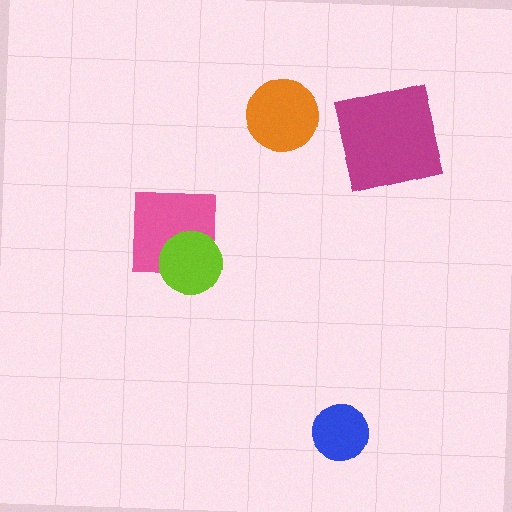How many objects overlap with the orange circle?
0 objects overlap with the orange circle.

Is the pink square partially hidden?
Yes, it is partially covered by another shape.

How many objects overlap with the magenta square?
0 objects overlap with the magenta square.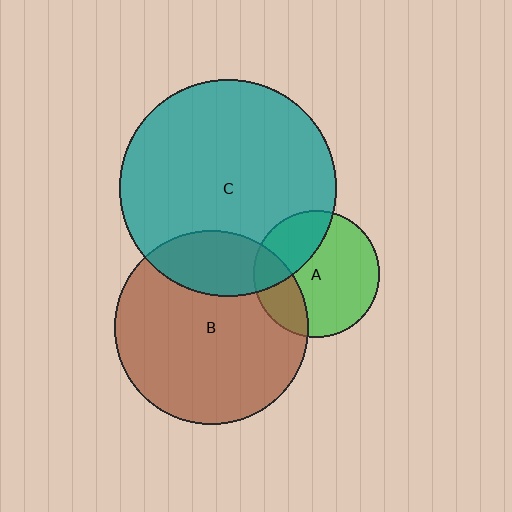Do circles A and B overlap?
Yes.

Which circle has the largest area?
Circle C (teal).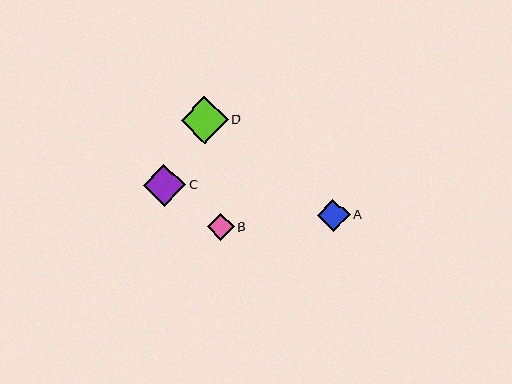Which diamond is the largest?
Diamond D is the largest with a size of approximately 47 pixels.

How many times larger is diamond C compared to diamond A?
Diamond C is approximately 1.3 times the size of diamond A.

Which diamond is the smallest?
Diamond B is the smallest with a size of approximately 27 pixels.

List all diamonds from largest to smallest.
From largest to smallest: D, C, A, B.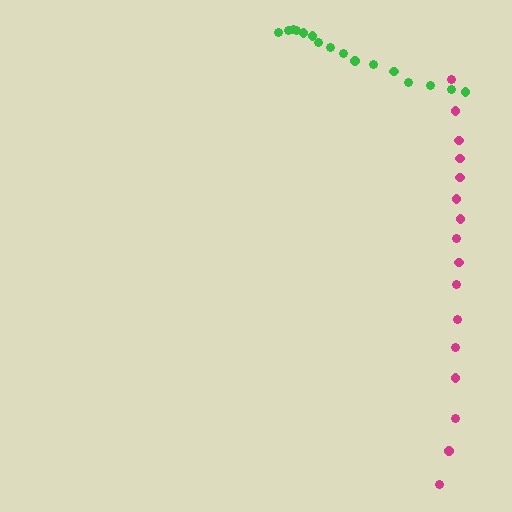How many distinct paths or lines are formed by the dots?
There are 2 distinct paths.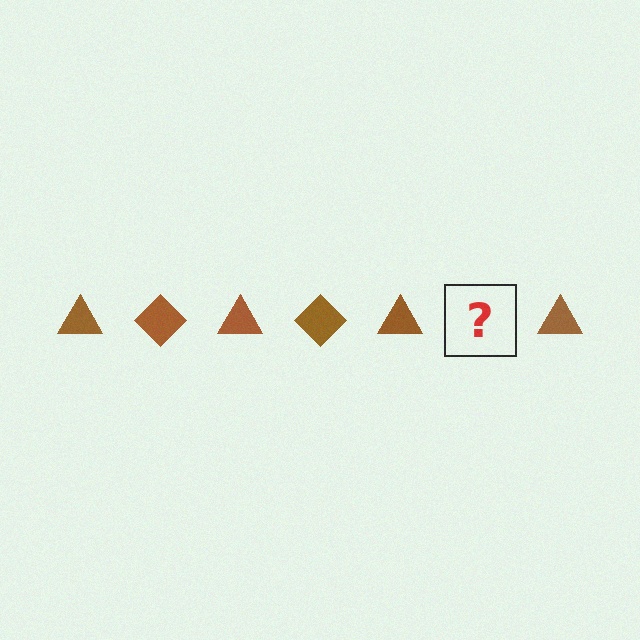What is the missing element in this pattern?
The missing element is a brown diamond.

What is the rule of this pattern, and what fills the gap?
The rule is that the pattern cycles through triangle, diamond shapes in brown. The gap should be filled with a brown diamond.